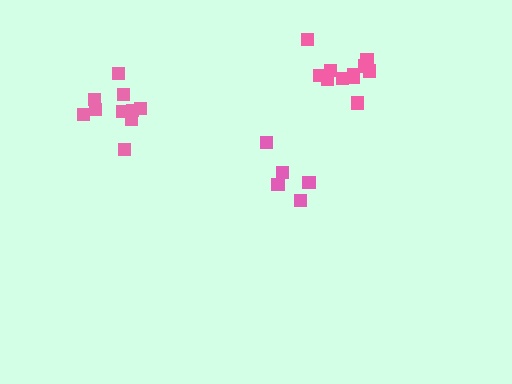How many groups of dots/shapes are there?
There are 3 groups.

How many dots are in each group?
Group 1: 5 dots, Group 2: 11 dots, Group 3: 10 dots (26 total).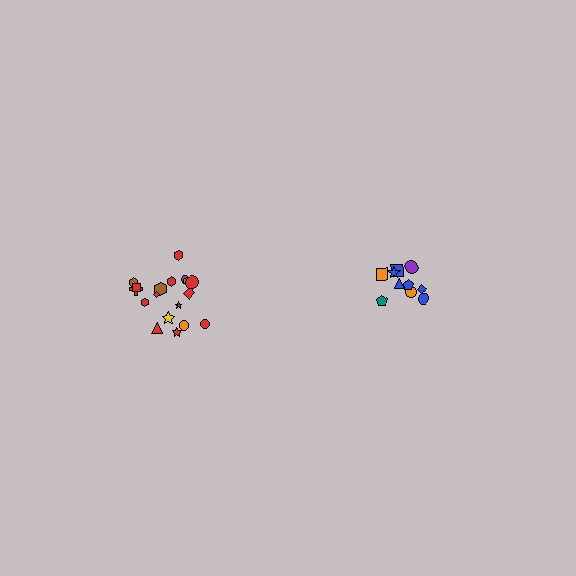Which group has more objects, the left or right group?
The left group.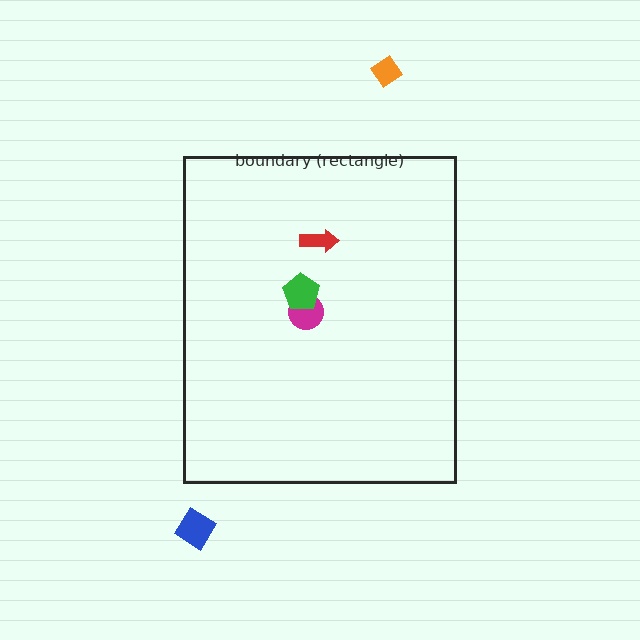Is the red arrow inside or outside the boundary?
Inside.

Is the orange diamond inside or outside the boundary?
Outside.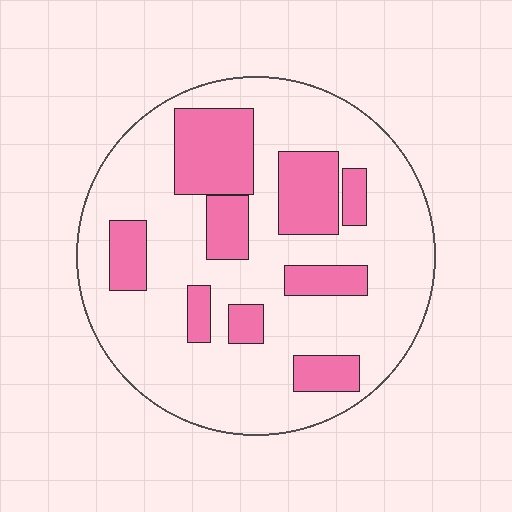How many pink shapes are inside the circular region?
9.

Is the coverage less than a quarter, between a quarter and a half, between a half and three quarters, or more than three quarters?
Between a quarter and a half.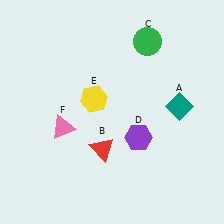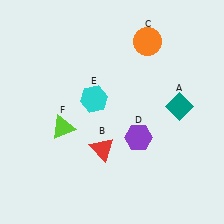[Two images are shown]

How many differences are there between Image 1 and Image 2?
There are 3 differences between the two images.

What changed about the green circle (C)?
In Image 1, C is green. In Image 2, it changed to orange.